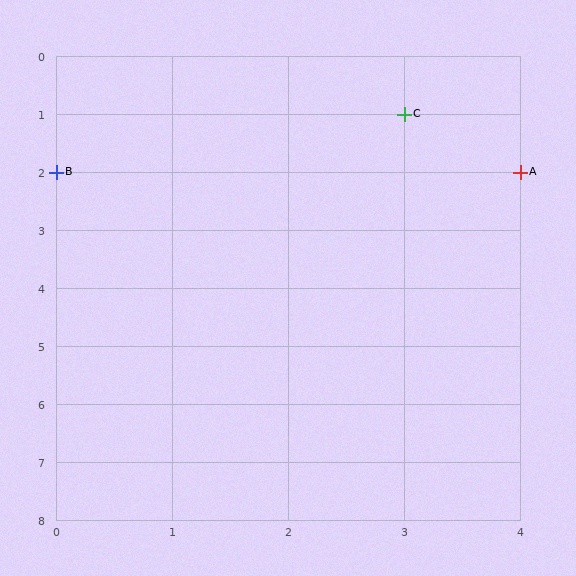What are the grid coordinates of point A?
Point A is at grid coordinates (4, 2).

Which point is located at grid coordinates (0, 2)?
Point B is at (0, 2).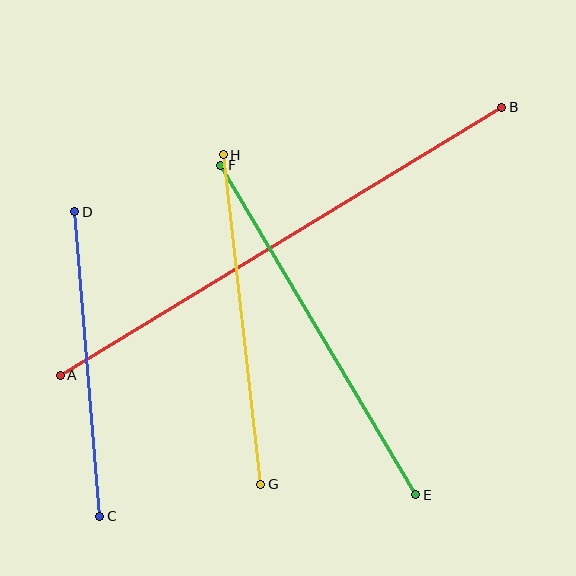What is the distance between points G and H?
The distance is approximately 332 pixels.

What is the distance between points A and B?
The distance is approximately 516 pixels.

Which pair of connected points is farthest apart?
Points A and B are farthest apart.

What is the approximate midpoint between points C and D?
The midpoint is at approximately (87, 364) pixels.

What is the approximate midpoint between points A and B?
The midpoint is at approximately (281, 241) pixels.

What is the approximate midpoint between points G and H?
The midpoint is at approximately (242, 319) pixels.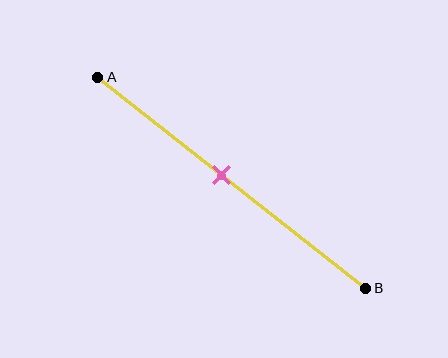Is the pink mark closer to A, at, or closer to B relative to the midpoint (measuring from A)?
The pink mark is closer to point A than the midpoint of segment AB.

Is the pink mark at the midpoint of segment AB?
No, the mark is at about 45% from A, not at the 50% midpoint.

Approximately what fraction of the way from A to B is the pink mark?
The pink mark is approximately 45% of the way from A to B.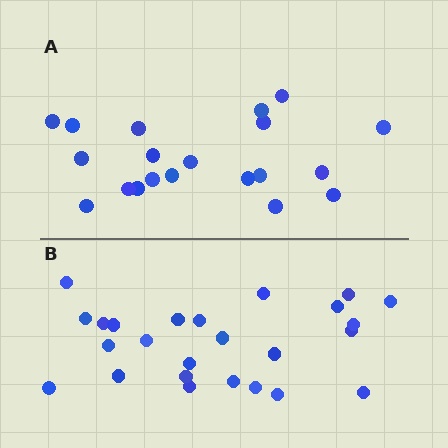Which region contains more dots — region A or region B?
Region B (the bottom region) has more dots.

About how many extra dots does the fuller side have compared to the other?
Region B has about 5 more dots than region A.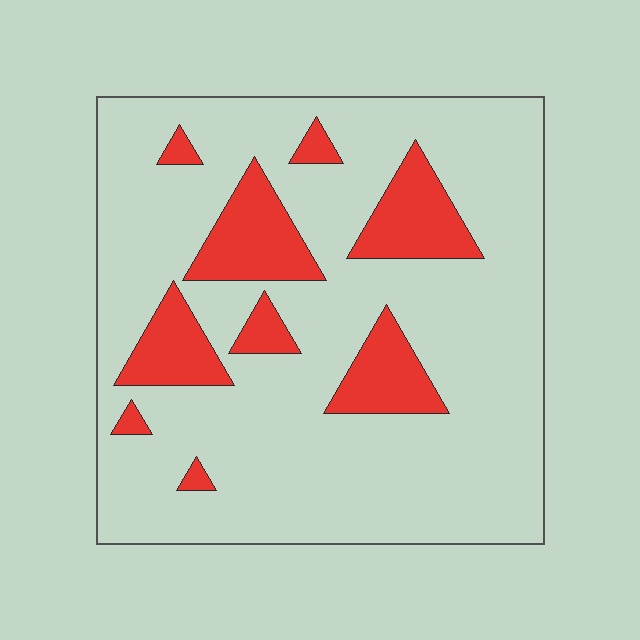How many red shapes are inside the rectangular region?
9.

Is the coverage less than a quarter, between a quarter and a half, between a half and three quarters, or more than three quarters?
Less than a quarter.